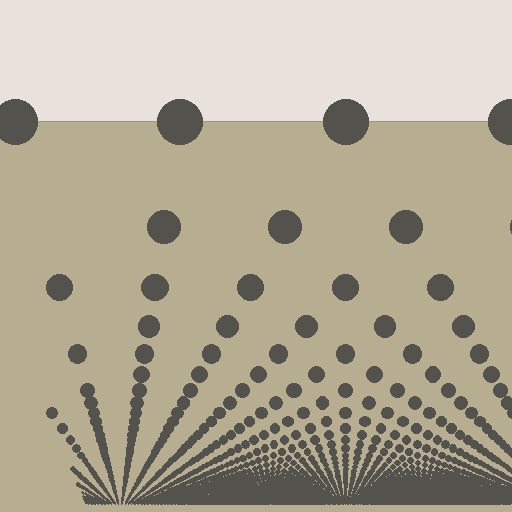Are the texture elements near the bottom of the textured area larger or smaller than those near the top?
Smaller. The gradient is inverted — elements near the bottom are smaller and denser.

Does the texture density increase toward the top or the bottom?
Density increases toward the bottom.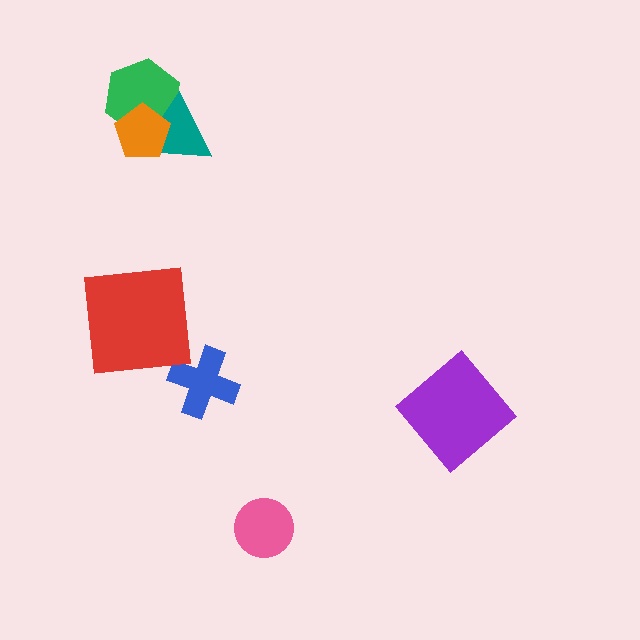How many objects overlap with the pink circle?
0 objects overlap with the pink circle.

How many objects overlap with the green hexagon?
2 objects overlap with the green hexagon.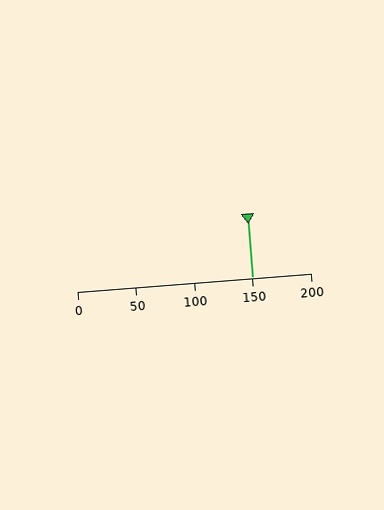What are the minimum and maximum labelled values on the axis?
The axis runs from 0 to 200.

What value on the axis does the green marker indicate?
The marker indicates approximately 150.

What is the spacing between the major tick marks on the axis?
The major ticks are spaced 50 apart.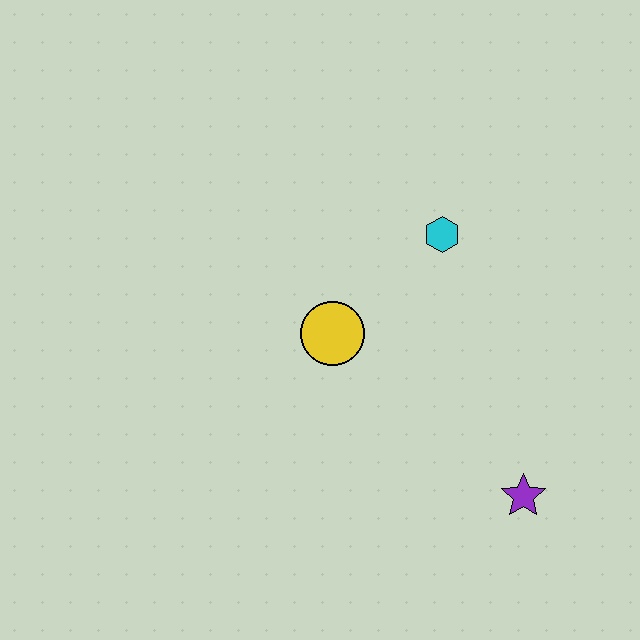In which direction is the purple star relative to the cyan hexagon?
The purple star is below the cyan hexagon.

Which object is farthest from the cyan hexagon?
The purple star is farthest from the cyan hexagon.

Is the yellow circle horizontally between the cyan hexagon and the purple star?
No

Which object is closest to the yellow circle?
The cyan hexagon is closest to the yellow circle.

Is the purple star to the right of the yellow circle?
Yes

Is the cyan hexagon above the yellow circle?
Yes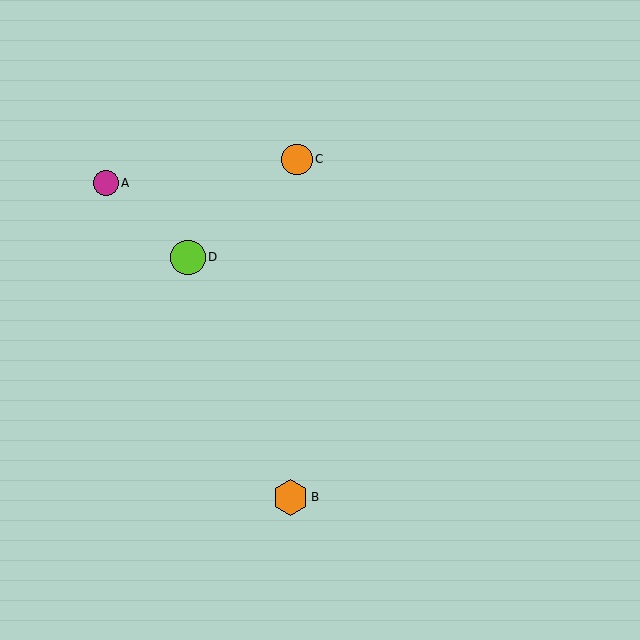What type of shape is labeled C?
Shape C is an orange circle.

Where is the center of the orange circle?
The center of the orange circle is at (297, 159).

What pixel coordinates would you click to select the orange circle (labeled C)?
Click at (297, 159) to select the orange circle C.